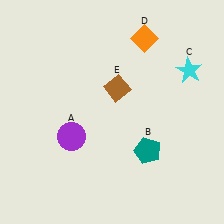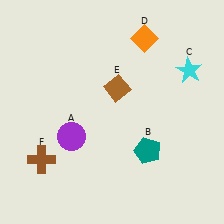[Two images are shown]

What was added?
A brown cross (F) was added in Image 2.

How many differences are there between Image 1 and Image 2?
There is 1 difference between the two images.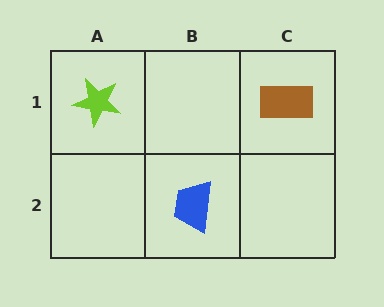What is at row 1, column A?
A lime star.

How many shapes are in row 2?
1 shape.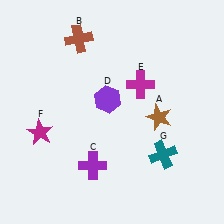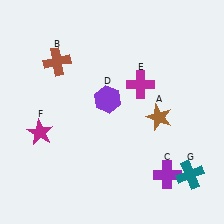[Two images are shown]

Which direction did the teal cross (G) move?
The teal cross (G) moved right.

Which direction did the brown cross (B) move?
The brown cross (B) moved down.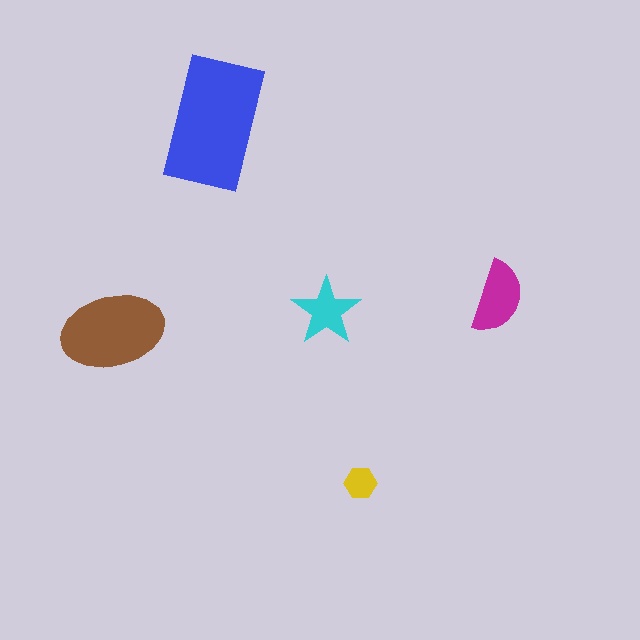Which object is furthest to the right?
The magenta semicircle is rightmost.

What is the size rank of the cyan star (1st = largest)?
4th.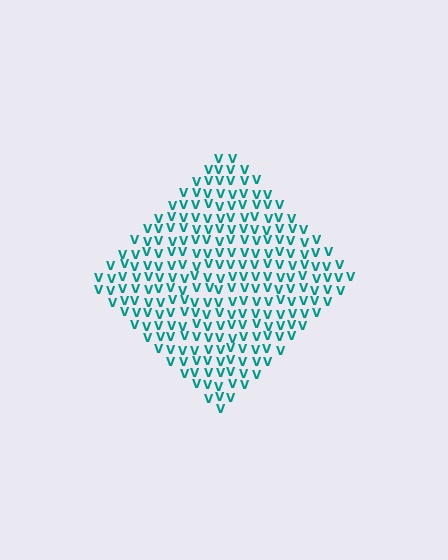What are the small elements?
The small elements are letter V's.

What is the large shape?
The large shape is a diamond.